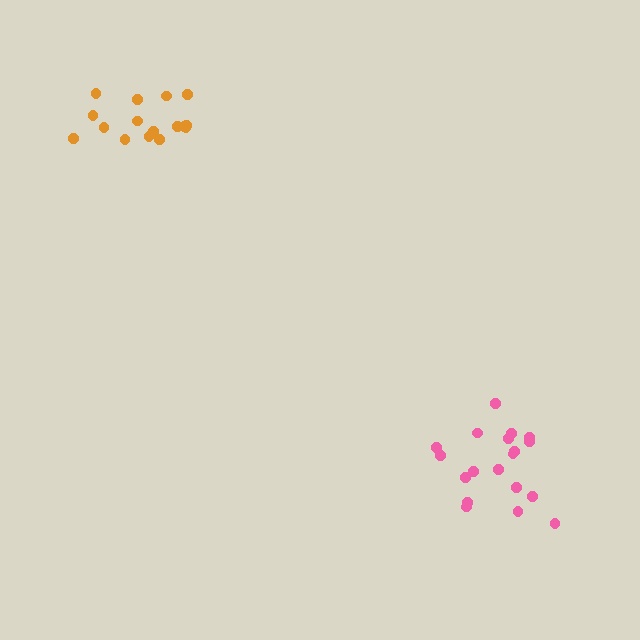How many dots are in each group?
Group 1: 16 dots, Group 2: 19 dots (35 total).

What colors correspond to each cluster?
The clusters are colored: orange, pink.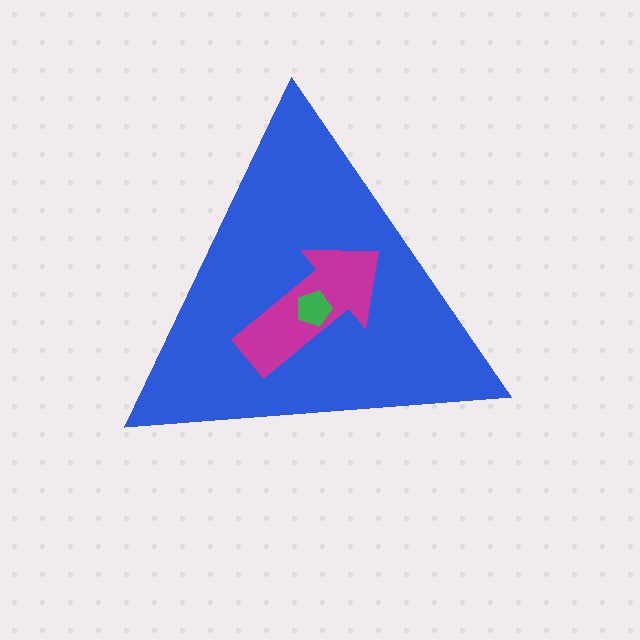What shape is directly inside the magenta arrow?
The green pentagon.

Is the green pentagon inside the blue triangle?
Yes.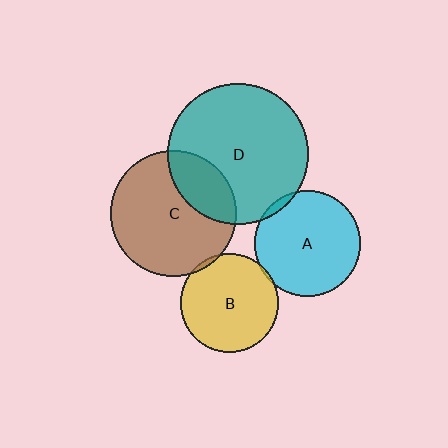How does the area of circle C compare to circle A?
Approximately 1.4 times.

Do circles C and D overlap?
Yes.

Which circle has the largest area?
Circle D (teal).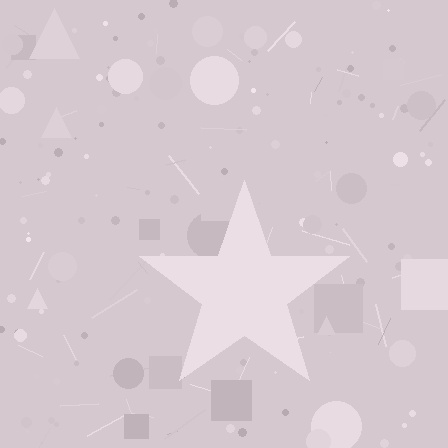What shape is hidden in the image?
A star is hidden in the image.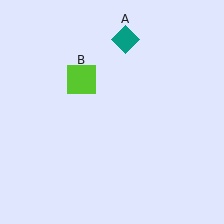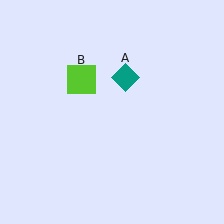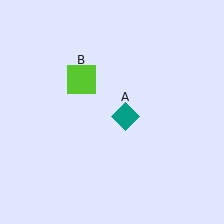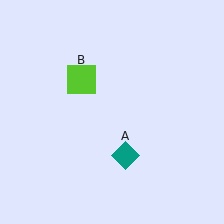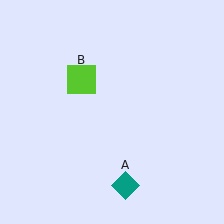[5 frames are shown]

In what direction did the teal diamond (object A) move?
The teal diamond (object A) moved down.